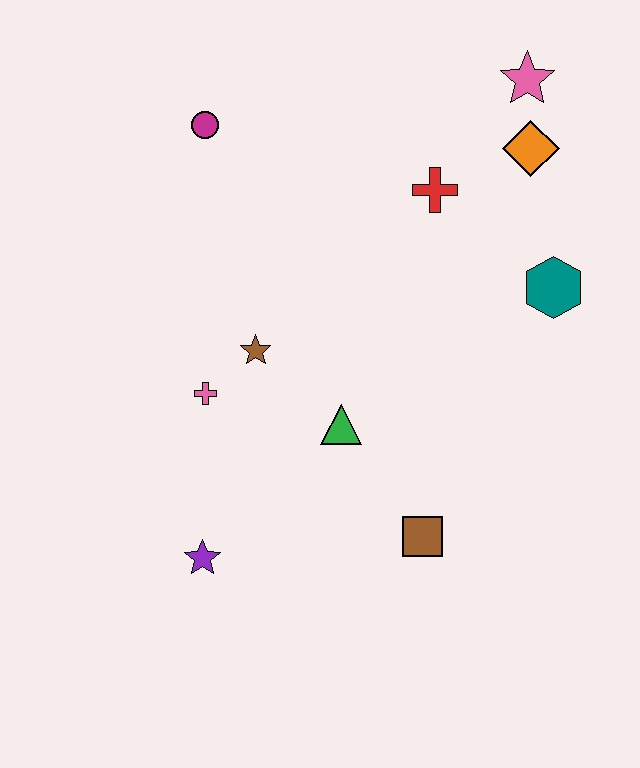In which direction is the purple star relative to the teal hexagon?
The purple star is to the left of the teal hexagon.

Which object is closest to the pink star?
The orange diamond is closest to the pink star.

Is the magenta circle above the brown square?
Yes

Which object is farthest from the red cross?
The purple star is farthest from the red cross.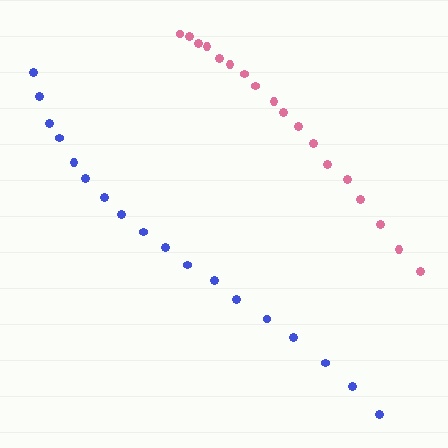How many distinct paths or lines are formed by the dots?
There are 2 distinct paths.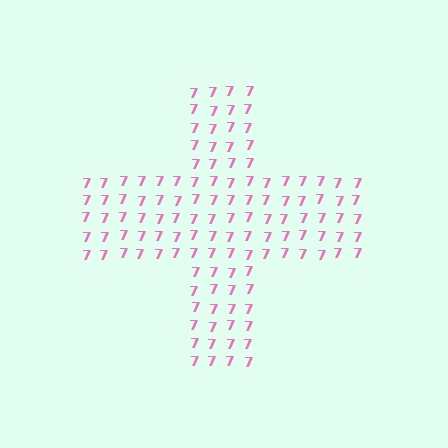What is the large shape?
The large shape is a cross.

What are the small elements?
The small elements are digit 7's.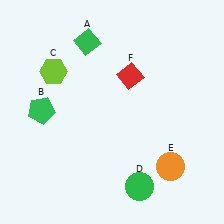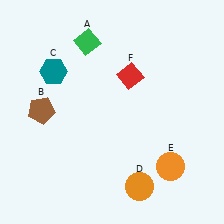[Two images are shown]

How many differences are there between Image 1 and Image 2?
There are 3 differences between the two images.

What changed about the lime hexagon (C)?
In Image 1, C is lime. In Image 2, it changed to teal.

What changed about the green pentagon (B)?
In Image 1, B is green. In Image 2, it changed to brown.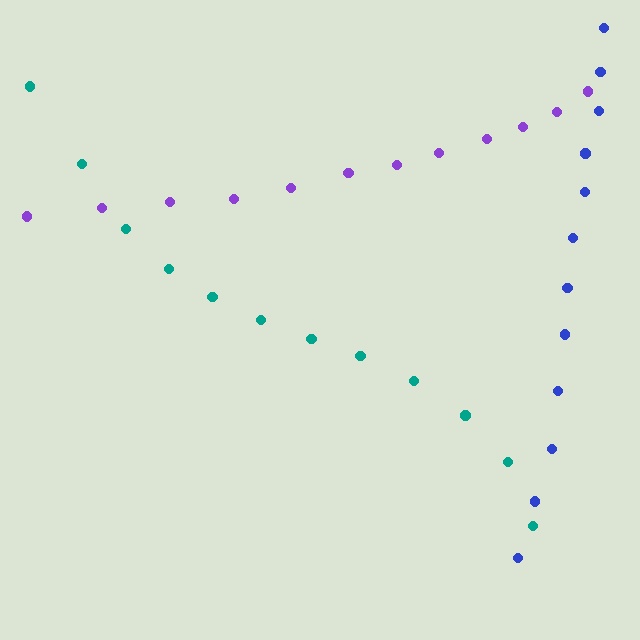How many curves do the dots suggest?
There are 3 distinct paths.